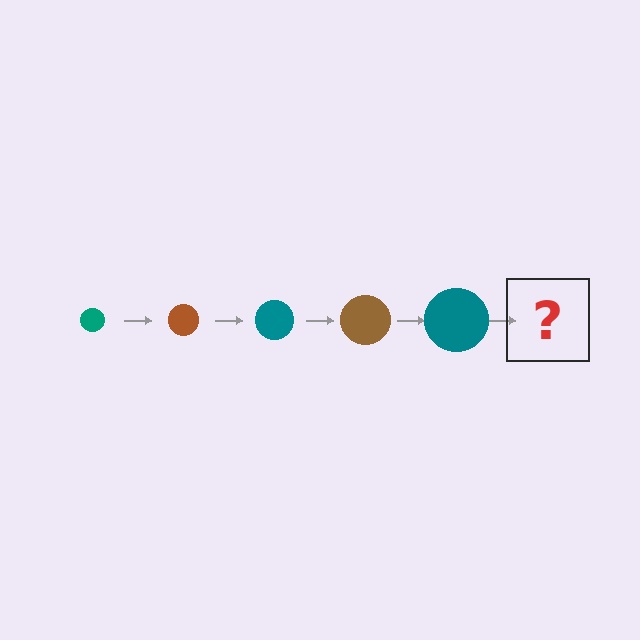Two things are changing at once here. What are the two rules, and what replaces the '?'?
The two rules are that the circle grows larger each step and the color cycles through teal and brown. The '?' should be a brown circle, larger than the previous one.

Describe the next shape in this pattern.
It should be a brown circle, larger than the previous one.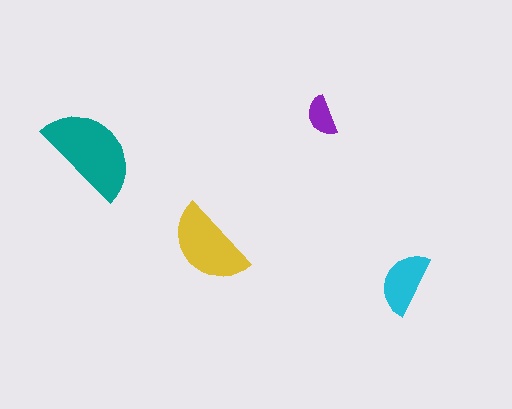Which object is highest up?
The purple semicircle is topmost.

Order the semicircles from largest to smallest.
the teal one, the yellow one, the cyan one, the purple one.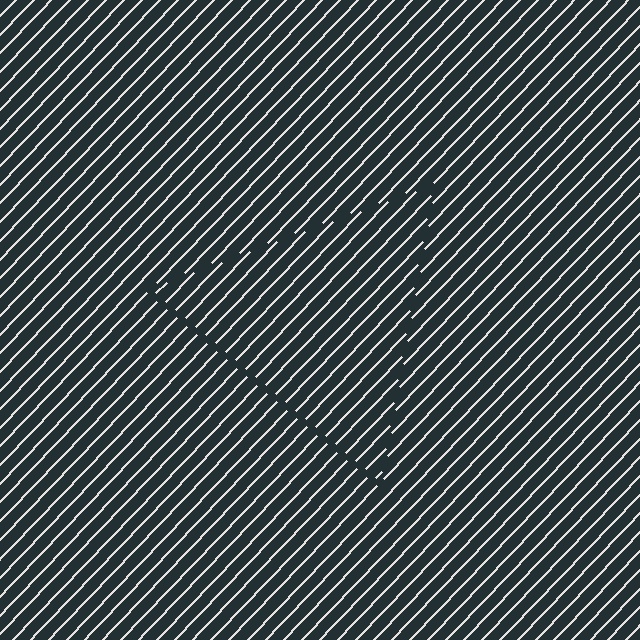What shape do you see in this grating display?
An illusory triangle. The interior of the shape contains the same grating, shifted by half a period — the contour is defined by the phase discontinuity where line-ends from the inner and outer gratings abut.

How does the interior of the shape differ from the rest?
The interior of the shape contains the same grating, shifted by half a period — the contour is defined by the phase discontinuity where line-ends from the inner and outer gratings abut.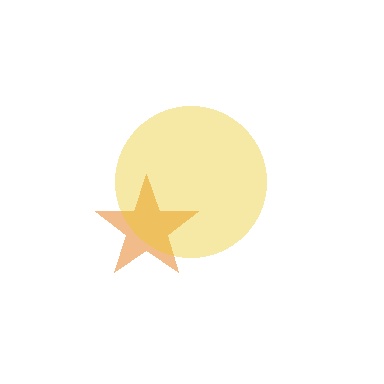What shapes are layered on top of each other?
The layered shapes are: an orange star, a yellow circle.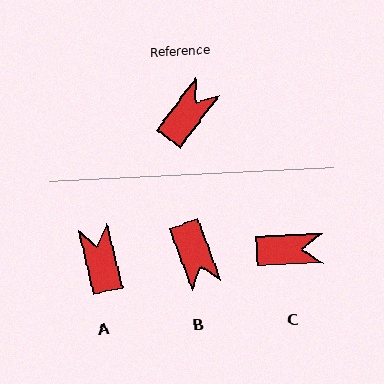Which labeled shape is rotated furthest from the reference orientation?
B, about 122 degrees away.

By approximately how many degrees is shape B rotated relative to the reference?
Approximately 122 degrees clockwise.